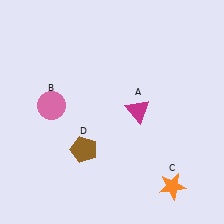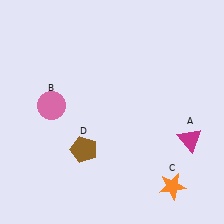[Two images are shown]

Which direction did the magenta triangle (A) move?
The magenta triangle (A) moved right.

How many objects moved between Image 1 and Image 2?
1 object moved between the two images.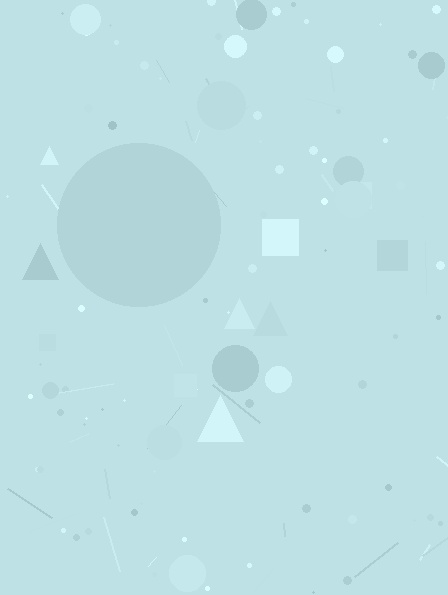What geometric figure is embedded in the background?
A circle is embedded in the background.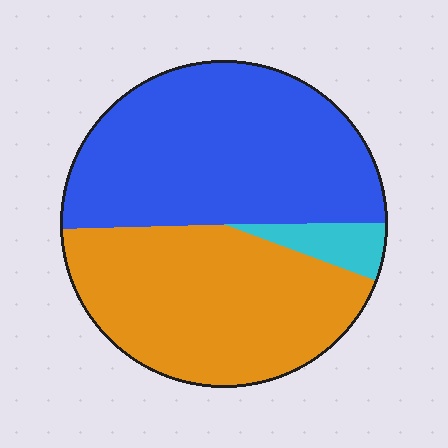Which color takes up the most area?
Blue, at roughly 50%.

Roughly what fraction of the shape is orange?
Orange takes up about two fifths (2/5) of the shape.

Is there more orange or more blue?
Blue.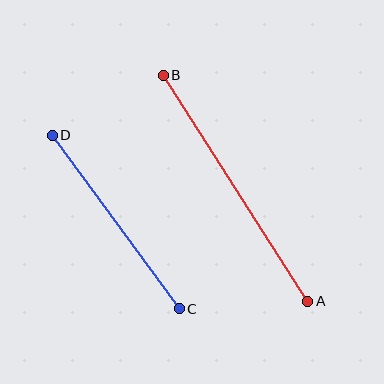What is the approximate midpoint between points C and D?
The midpoint is at approximately (116, 222) pixels.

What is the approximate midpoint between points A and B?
The midpoint is at approximately (235, 188) pixels.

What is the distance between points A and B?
The distance is approximately 268 pixels.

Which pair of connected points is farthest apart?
Points A and B are farthest apart.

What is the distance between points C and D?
The distance is approximately 215 pixels.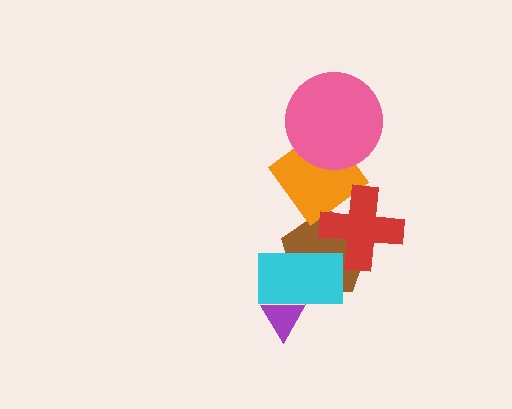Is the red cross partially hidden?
No, no other shape covers it.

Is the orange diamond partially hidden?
Yes, it is partially covered by another shape.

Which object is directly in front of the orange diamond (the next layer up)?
The pink circle is directly in front of the orange diamond.